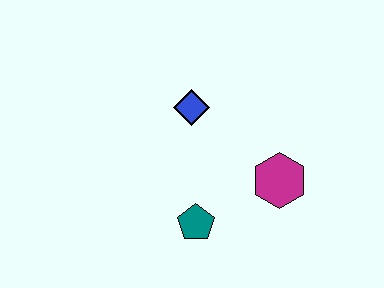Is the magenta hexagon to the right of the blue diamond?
Yes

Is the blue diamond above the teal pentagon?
Yes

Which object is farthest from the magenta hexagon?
The blue diamond is farthest from the magenta hexagon.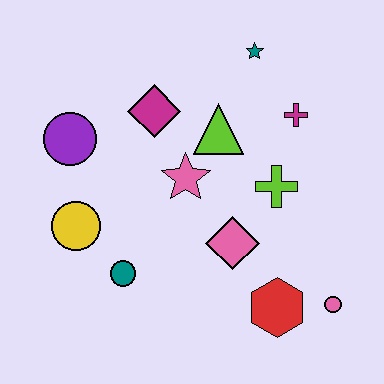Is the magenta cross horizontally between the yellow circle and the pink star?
No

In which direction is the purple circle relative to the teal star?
The purple circle is to the left of the teal star.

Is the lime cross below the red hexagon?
No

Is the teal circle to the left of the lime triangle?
Yes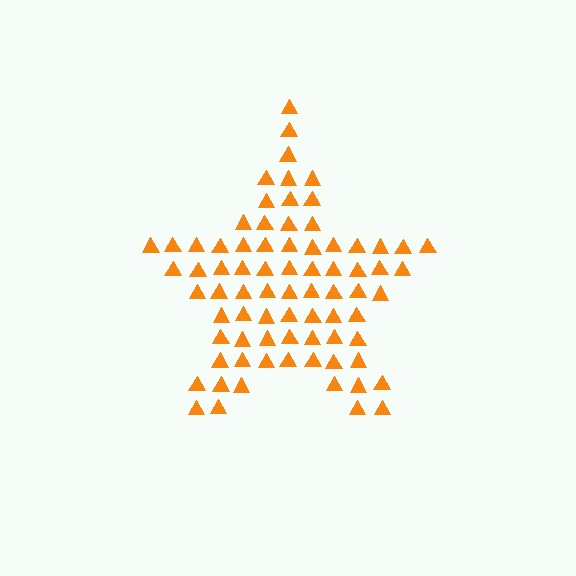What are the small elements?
The small elements are triangles.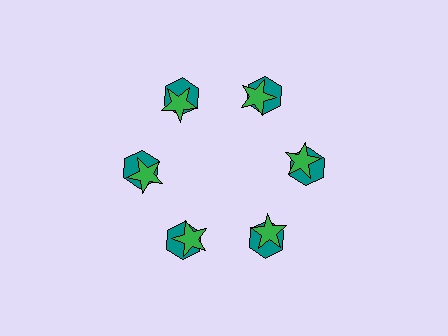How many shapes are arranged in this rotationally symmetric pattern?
There are 12 shapes, arranged in 6 groups of 2.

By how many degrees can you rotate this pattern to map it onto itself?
The pattern maps onto itself every 60 degrees of rotation.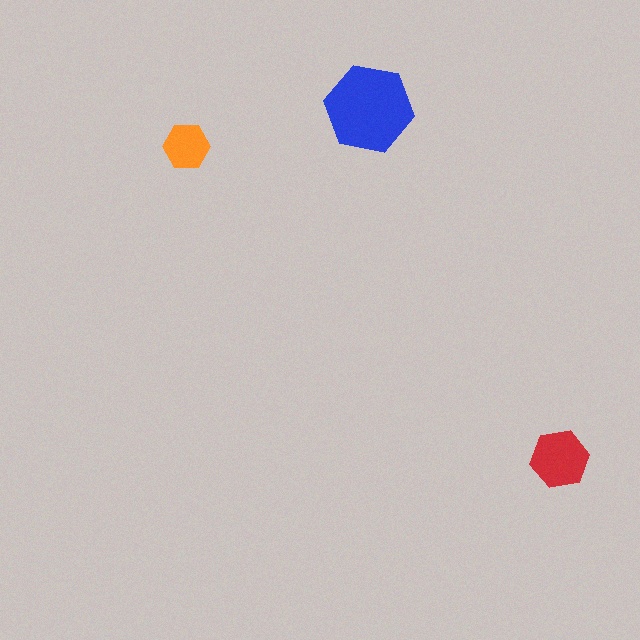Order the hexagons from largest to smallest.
the blue one, the red one, the orange one.